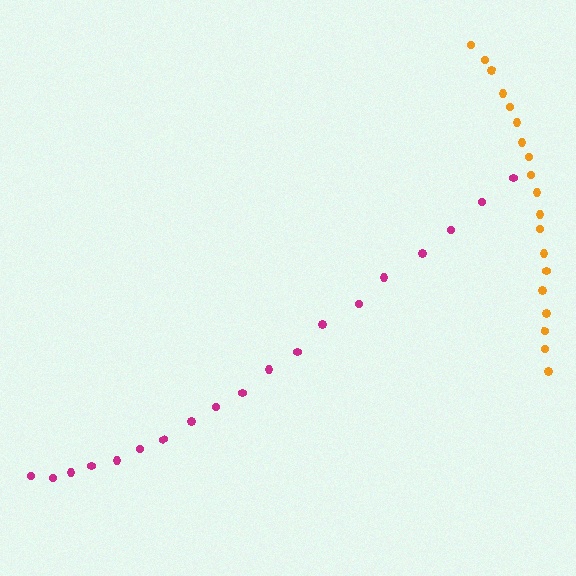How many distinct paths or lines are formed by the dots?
There are 2 distinct paths.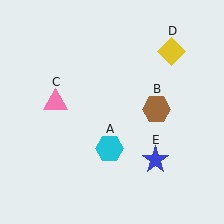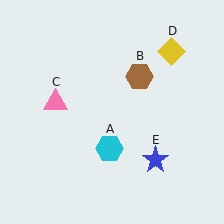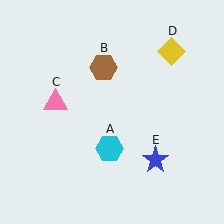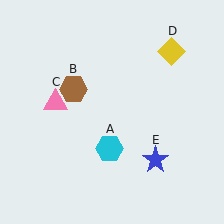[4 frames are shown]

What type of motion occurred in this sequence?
The brown hexagon (object B) rotated counterclockwise around the center of the scene.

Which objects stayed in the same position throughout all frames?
Cyan hexagon (object A) and pink triangle (object C) and yellow diamond (object D) and blue star (object E) remained stationary.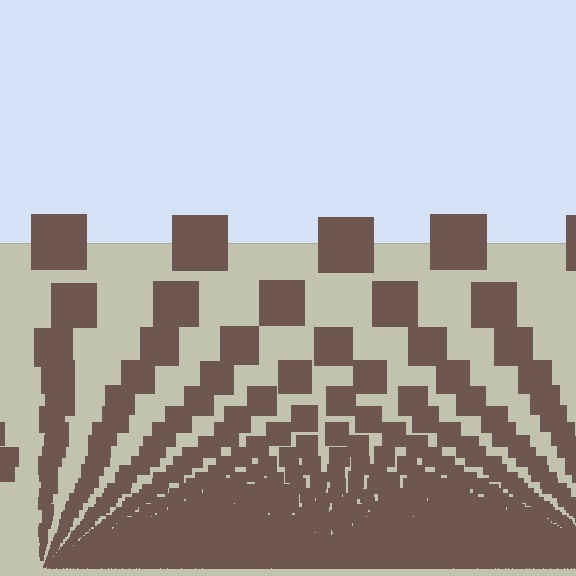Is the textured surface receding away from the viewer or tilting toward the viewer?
The surface appears to tilt toward the viewer. Texture elements get larger and sparser toward the top.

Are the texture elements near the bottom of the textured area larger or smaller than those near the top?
Smaller. The gradient is inverted — elements near the bottom are smaller and denser.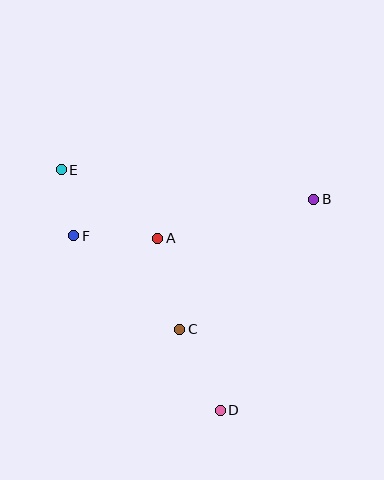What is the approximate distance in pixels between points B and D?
The distance between B and D is approximately 231 pixels.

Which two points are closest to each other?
Points E and F are closest to each other.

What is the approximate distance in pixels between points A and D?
The distance between A and D is approximately 183 pixels.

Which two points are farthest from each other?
Points D and E are farthest from each other.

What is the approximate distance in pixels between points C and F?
The distance between C and F is approximately 141 pixels.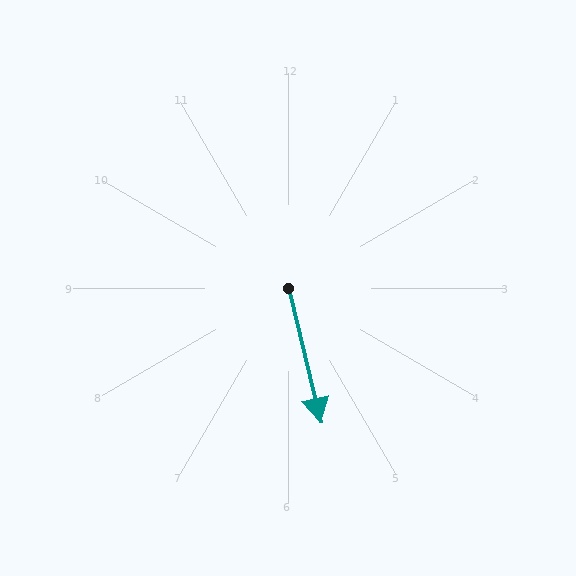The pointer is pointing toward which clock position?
Roughly 6 o'clock.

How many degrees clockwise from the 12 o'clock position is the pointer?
Approximately 166 degrees.